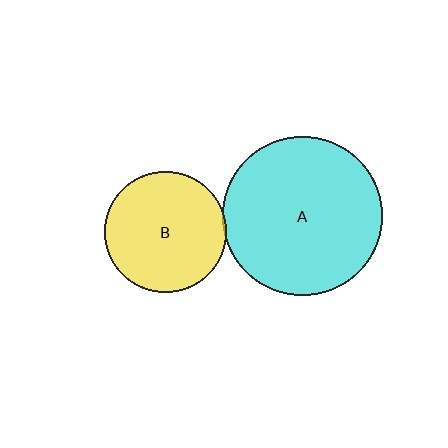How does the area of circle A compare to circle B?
Approximately 1.7 times.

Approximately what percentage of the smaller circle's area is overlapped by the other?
Approximately 5%.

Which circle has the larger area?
Circle A (cyan).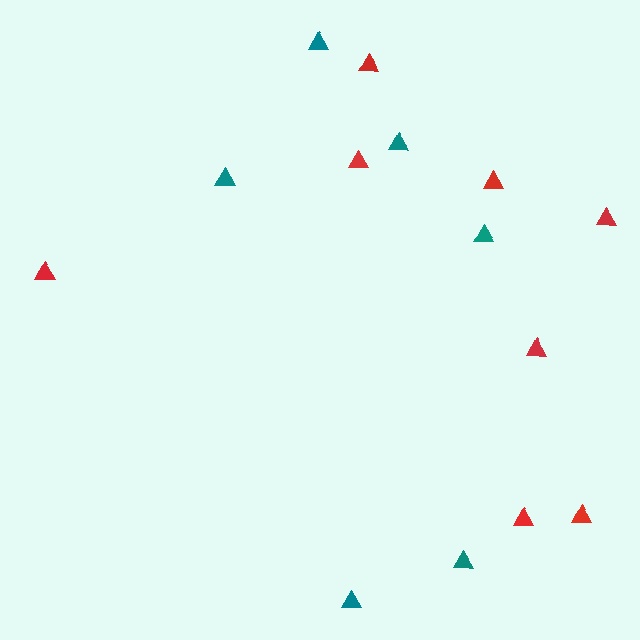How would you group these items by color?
There are 2 groups: one group of red triangles (8) and one group of teal triangles (6).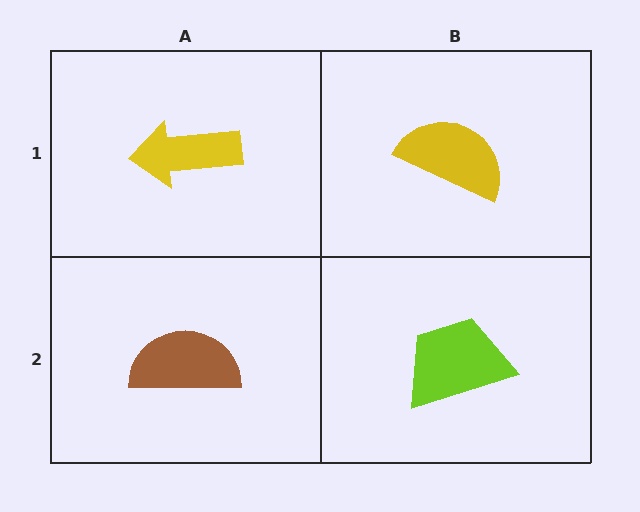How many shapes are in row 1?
2 shapes.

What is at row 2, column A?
A brown semicircle.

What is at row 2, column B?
A lime trapezoid.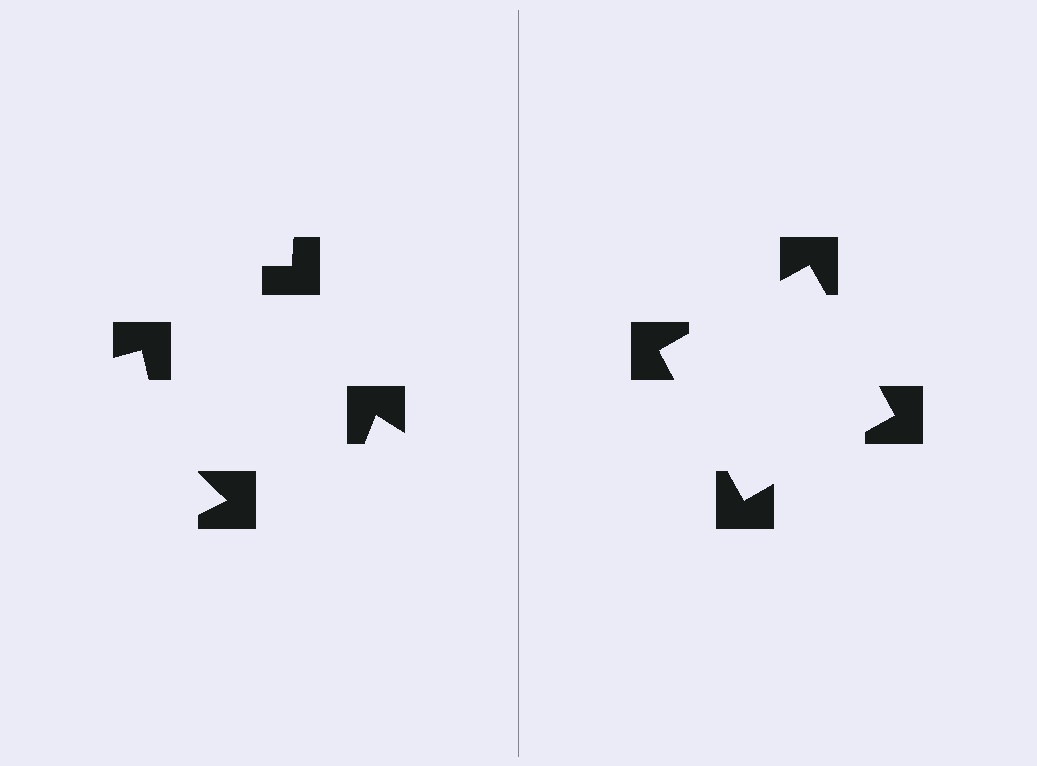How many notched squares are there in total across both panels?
8 — 4 on each side.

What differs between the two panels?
The notched squares are positioned identically on both sides; only the wedge orientations differ. On the right they align to a square; on the left they are misaligned.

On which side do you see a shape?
An illusory square appears on the right side. On the left side the wedge cuts are rotated, so no coherent shape forms.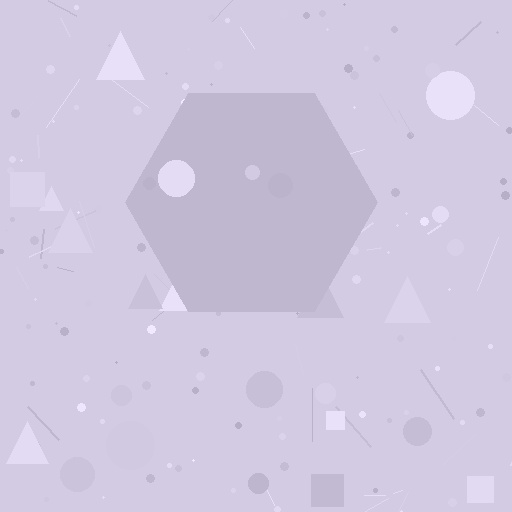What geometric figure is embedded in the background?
A hexagon is embedded in the background.